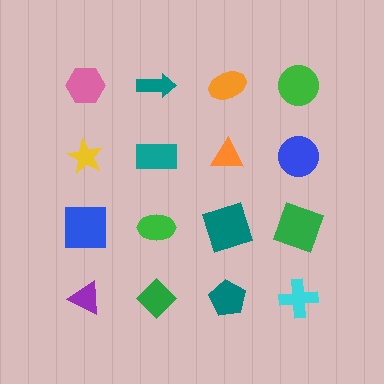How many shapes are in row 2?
4 shapes.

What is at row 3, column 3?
A teal square.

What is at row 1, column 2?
A teal arrow.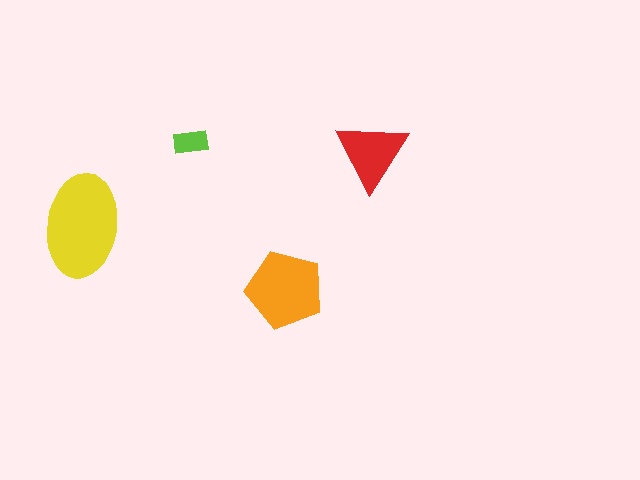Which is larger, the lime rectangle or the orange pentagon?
The orange pentagon.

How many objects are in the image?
There are 4 objects in the image.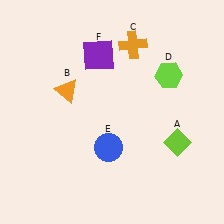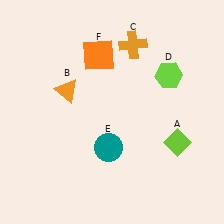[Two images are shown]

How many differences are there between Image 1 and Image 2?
There are 2 differences between the two images.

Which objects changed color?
E changed from blue to teal. F changed from purple to orange.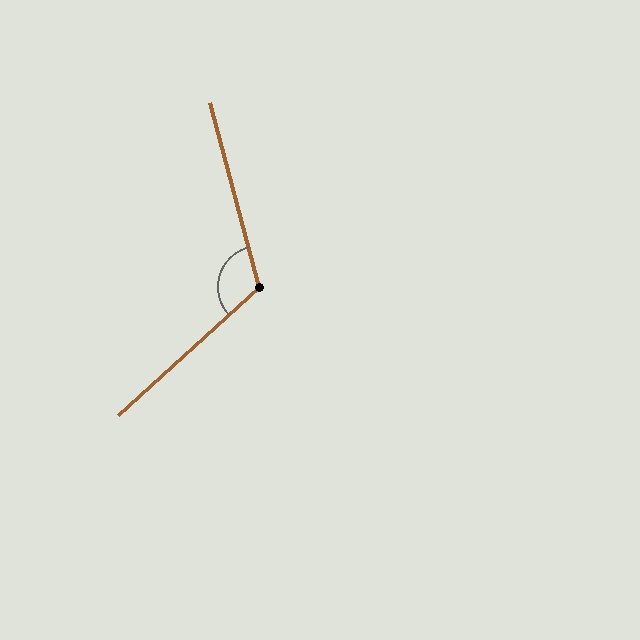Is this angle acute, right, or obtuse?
It is obtuse.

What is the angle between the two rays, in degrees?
Approximately 118 degrees.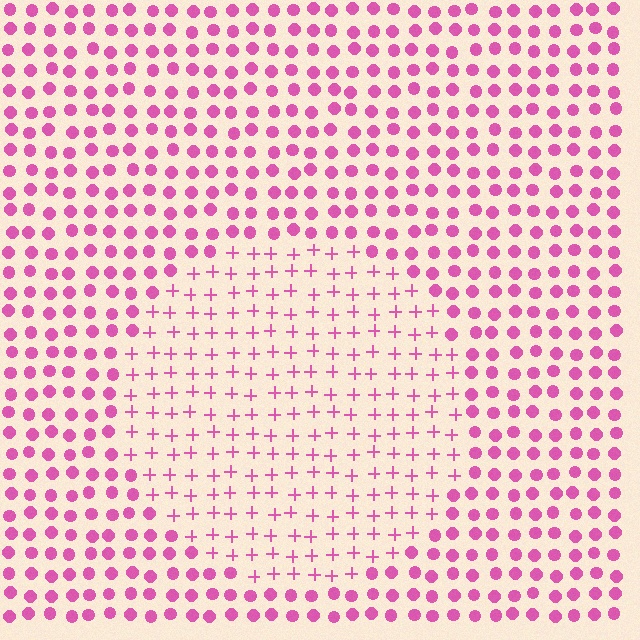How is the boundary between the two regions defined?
The boundary is defined by a change in element shape: plus signs inside vs. circles outside. All elements share the same color and spacing.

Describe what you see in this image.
The image is filled with small pink elements arranged in a uniform grid. A circle-shaped region contains plus signs, while the surrounding area contains circles. The boundary is defined purely by the change in element shape.